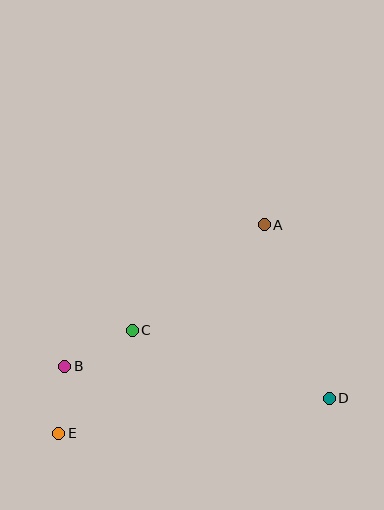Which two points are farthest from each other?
Points A and E are farthest from each other.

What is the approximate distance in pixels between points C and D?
The distance between C and D is approximately 209 pixels.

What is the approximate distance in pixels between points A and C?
The distance between A and C is approximately 169 pixels.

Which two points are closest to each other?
Points B and E are closest to each other.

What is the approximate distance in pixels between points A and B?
The distance between A and B is approximately 244 pixels.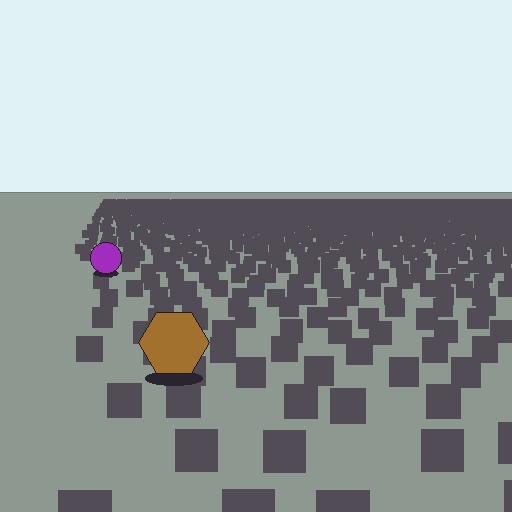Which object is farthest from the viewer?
The purple circle is farthest from the viewer. It appears smaller and the ground texture around it is denser.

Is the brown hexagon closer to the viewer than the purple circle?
Yes. The brown hexagon is closer — you can tell from the texture gradient: the ground texture is coarser near it.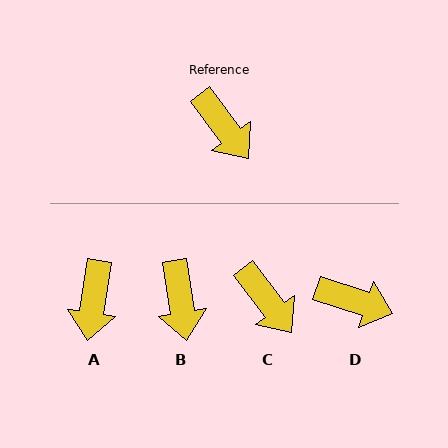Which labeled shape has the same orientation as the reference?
C.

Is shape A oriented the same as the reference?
No, it is off by about 45 degrees.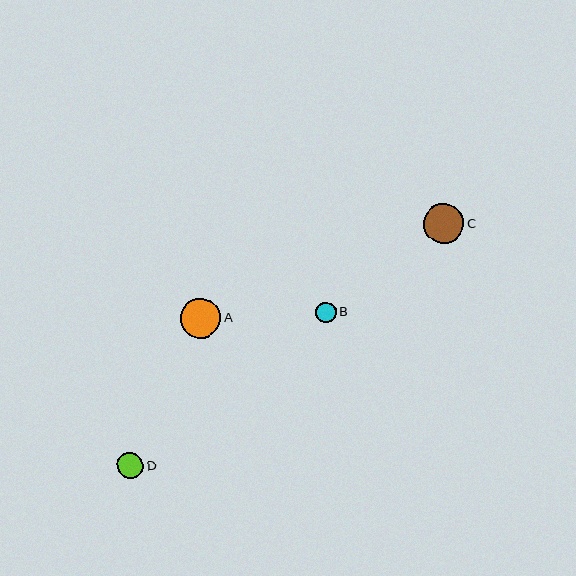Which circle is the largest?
Circle A is the largest with a size of approximately 40 pixels.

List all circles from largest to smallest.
From largest to smallest: A, C, D, B.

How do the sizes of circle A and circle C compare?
Circle A and circle C are approximately the same size.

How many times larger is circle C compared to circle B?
Circle C is approximately 2.0 times the size of circle B.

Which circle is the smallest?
Circle B is the smallest with a size of approximately 20 pixels.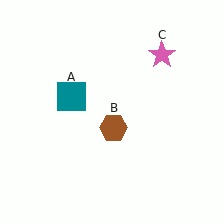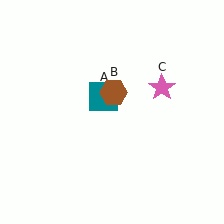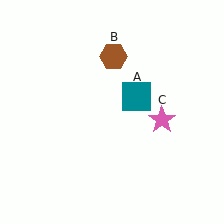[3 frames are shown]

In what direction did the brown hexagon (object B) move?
The brown hexagon (object B) moved up.